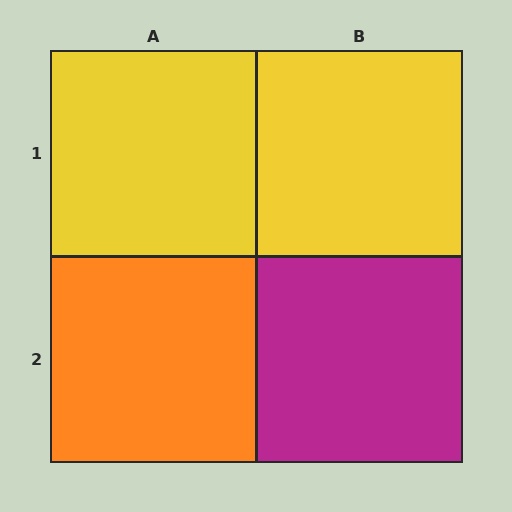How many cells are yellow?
2 cells are yellow.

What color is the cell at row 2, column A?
Orange.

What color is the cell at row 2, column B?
Magenta.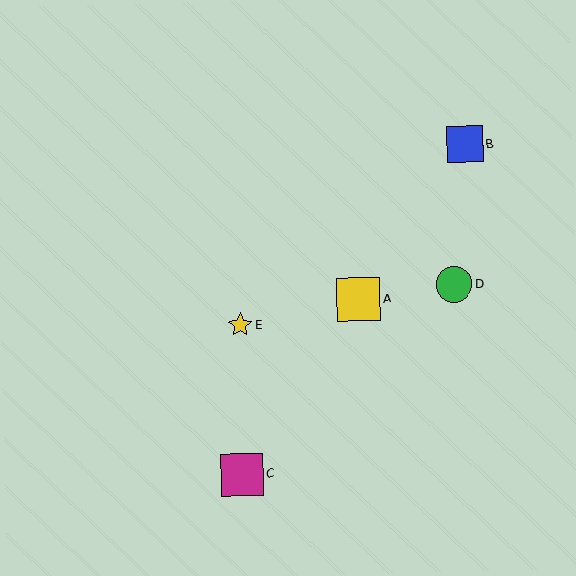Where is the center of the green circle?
The center of the green circle is at (454, 285).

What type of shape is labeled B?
Shape B is a blue square.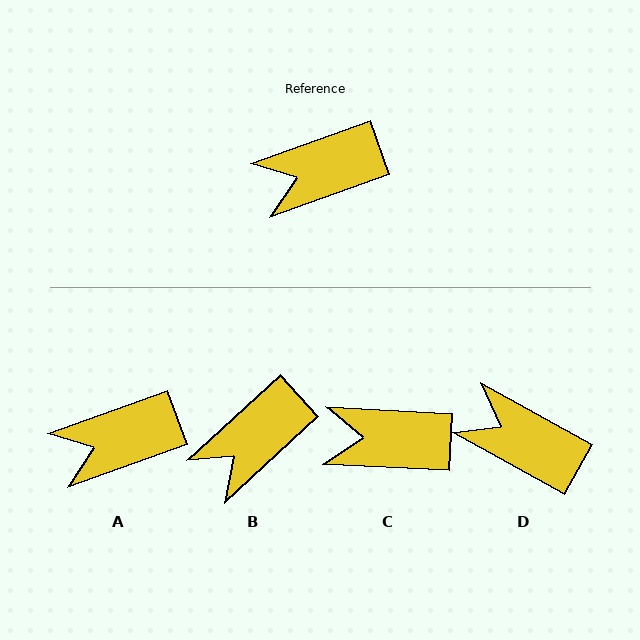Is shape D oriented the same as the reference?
No, it is off by about 49 degrees.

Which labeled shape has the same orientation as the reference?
A.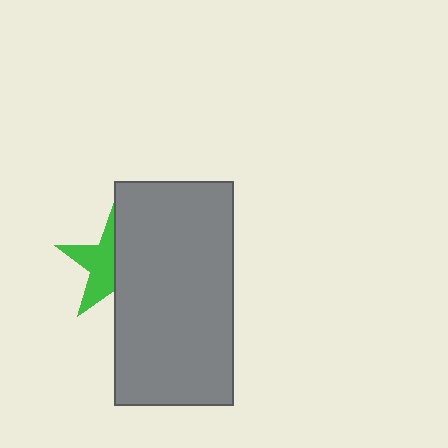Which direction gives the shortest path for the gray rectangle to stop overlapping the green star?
Moving right gives the shortest separation.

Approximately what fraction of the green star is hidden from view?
Roughly 52% of the green star is hidden behind the gray rectangle.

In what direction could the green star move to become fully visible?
The green star could move left. That would shift it out from behind the gray rectangle entirely.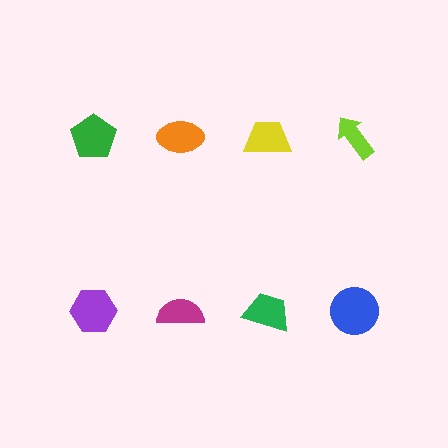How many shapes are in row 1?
4 shapes.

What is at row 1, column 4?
A lime arrow.